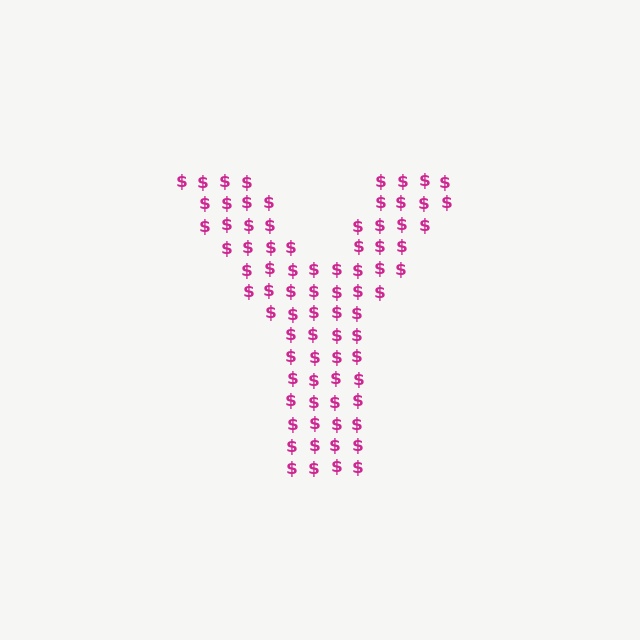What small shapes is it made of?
It is made of small dollar signs.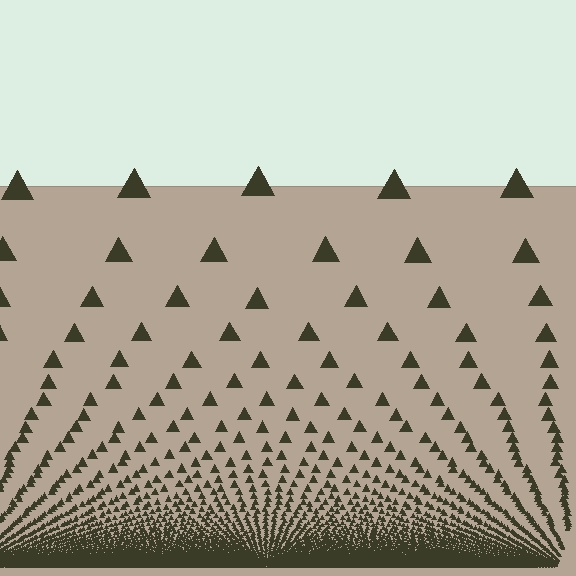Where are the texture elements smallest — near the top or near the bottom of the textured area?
Near the bottom.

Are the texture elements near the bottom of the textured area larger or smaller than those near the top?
Smaller. The gradient is inverted — elements near the bottom are smaller and denser.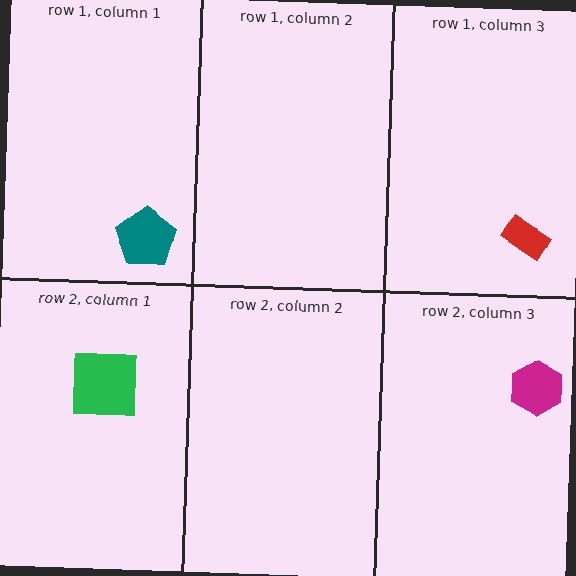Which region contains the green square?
The row 2, column 1 region.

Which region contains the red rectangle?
The row 1, column 3 region.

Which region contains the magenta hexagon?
The row 2, column 3 region.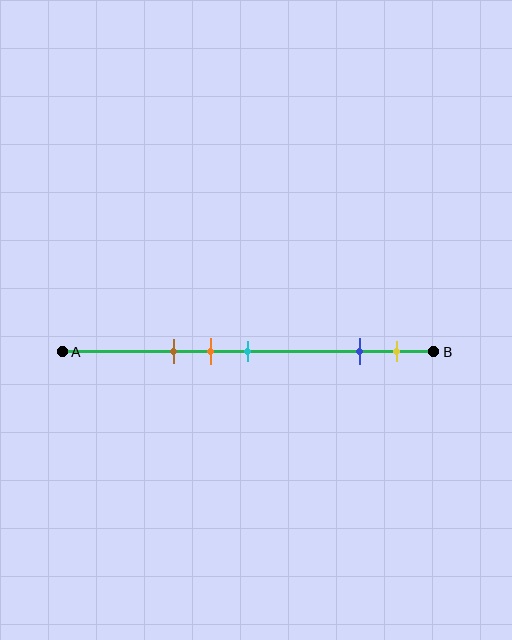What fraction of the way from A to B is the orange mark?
The orange mark is approximately 40% (0.4) of the way from A to B.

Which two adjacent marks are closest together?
The orange and cyan marks are the closest adjacent pair.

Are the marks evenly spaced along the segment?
No, the marks are not evenly spaced.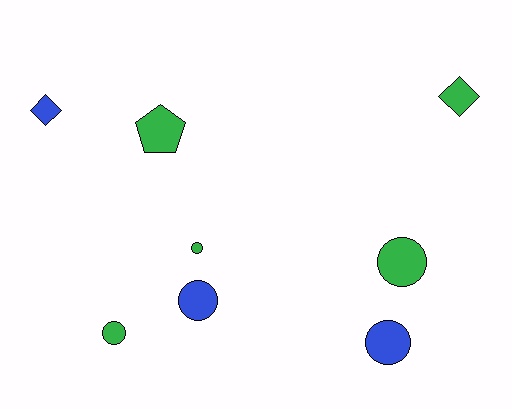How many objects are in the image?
There are 8 objects.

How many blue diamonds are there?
There is 1 blue diamond.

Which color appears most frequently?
Green, with 5 objects.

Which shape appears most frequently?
Circle, with 5 objects.